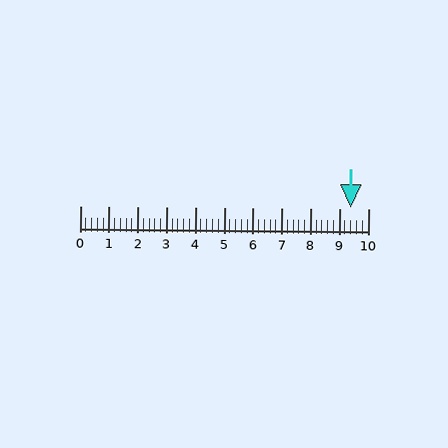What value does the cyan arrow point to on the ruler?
The cyan arrow points to approximately 9.4.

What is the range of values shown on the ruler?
The ruler shows values from 0 to 10.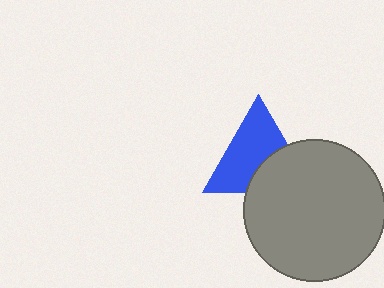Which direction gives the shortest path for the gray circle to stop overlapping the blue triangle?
Moving down gives the shortest separation.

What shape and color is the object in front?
The object in front is a gray circle.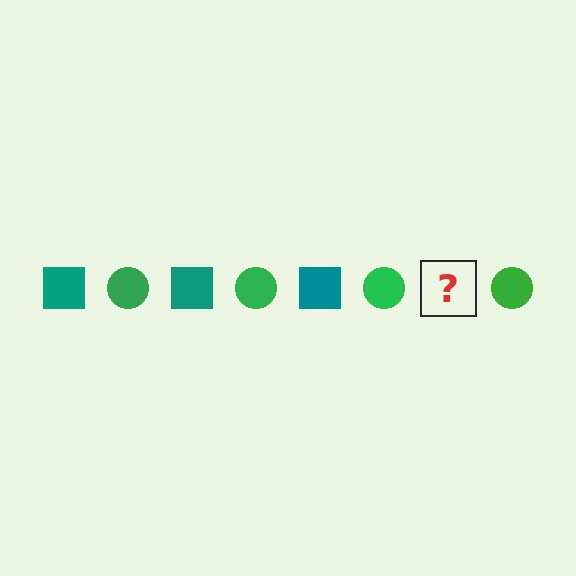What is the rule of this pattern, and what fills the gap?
The rule is that the pattern alternates between teal square and green circle. The gap should be filled with a teal square.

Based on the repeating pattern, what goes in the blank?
The blank should be a teal square.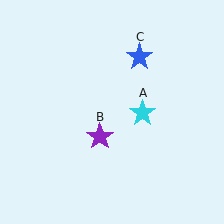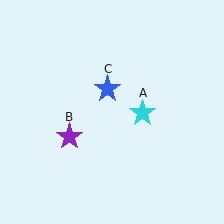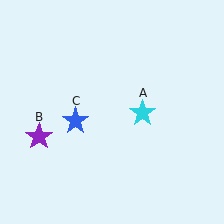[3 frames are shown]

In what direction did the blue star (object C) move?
The blue star (object C) moved down and to the left.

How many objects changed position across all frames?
2 objects changed position: purple star (object B), blue star (object C).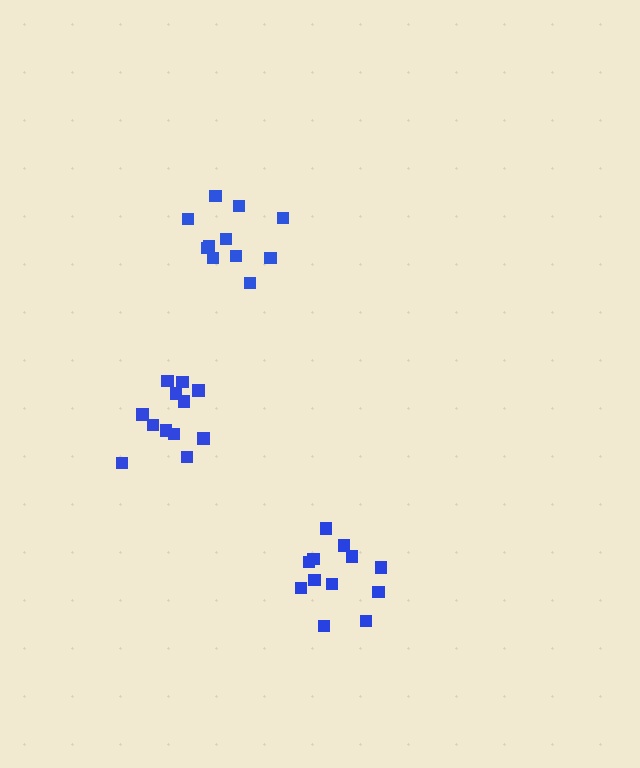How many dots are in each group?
Group 1: 12 dots, Group 2: 11 dots, Group 3: 12 dots (35 total).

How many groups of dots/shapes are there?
There are 3 groups.